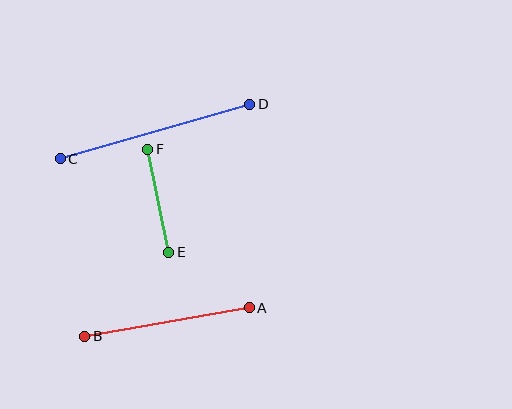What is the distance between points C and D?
The distance is approximately 197 pixels.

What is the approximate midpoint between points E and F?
The midpoint is at approximately (158, 201) pixels.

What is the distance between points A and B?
The distance is approximately 167 pixels.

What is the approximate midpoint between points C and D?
The midpoint is at approximately (155, 132) pixels.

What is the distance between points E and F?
The distance is approximately 105 pixels.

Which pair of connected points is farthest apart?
Points C and D are farthest apart.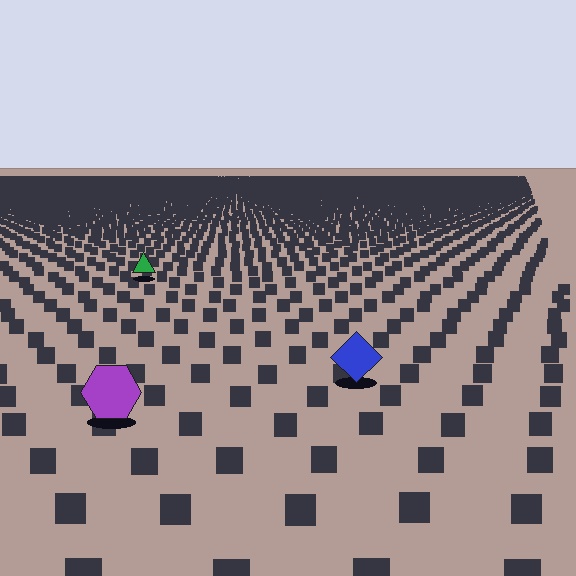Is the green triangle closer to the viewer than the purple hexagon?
No. The purple hexagon is closer — you can tell from the texture gradient: the ground texture is coarser near it.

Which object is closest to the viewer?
The purple hexagon is closest. The texture marks near it are larger and more spread out.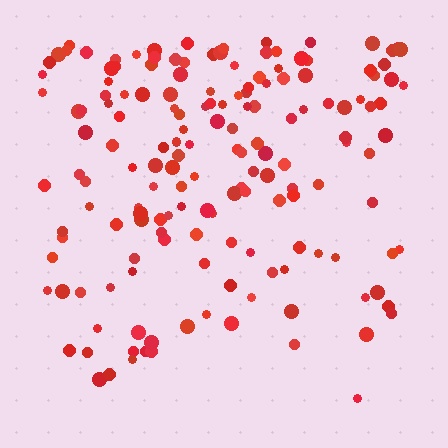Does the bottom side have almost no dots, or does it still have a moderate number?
Still a moderate number, just noticeably fewer than the top.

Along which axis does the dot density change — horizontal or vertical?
Vertical.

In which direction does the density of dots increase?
From bottom to top, with the top side densest.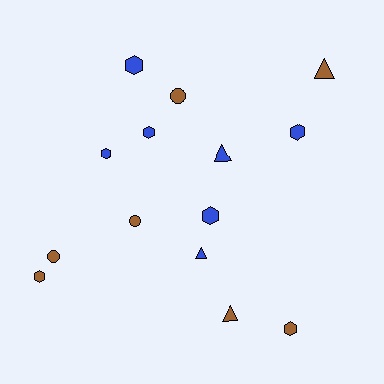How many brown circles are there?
There are 3 brown circles.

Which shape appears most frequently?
Hexagon, with 7 objects.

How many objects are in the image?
There are 14 objects.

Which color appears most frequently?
Blue, with 7 objects.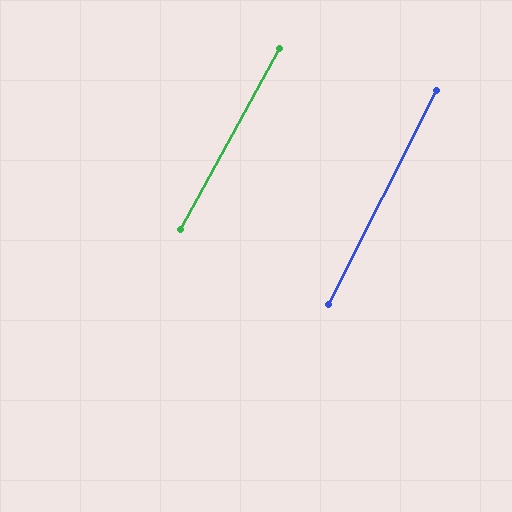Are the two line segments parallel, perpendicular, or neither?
Parallel — their directions differ by only 1.7°.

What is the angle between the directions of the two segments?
Approximately 2 degrees.